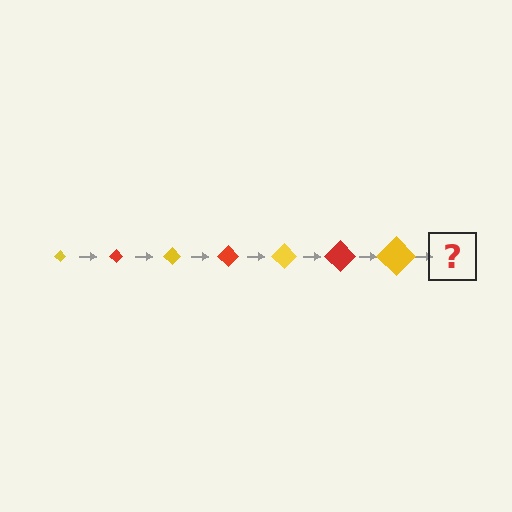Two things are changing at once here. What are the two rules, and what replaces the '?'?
The two rules are that the diamond grows larger each step and the color cycles through yellow and red. The '?' should be a red diamond, larger than the previous one.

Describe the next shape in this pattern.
It should be a red diamond, larger than the previous one.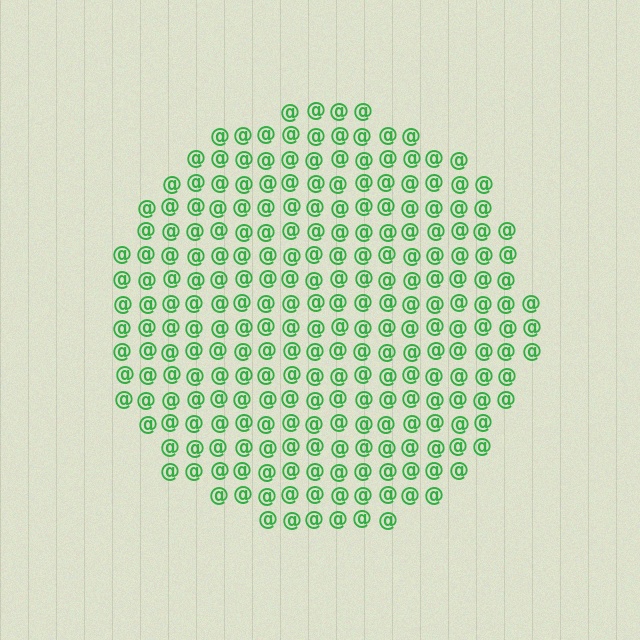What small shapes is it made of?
It is made of small at signs.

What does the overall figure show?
The overall figure shows a circle.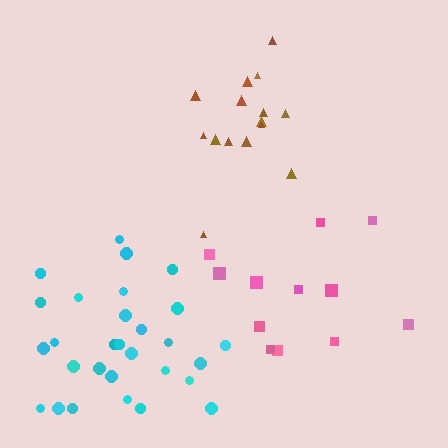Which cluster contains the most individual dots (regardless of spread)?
Cyan (29).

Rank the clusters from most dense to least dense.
cyan, brown, pink.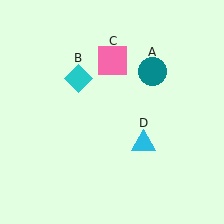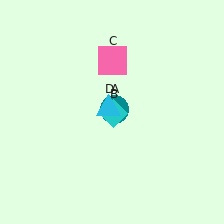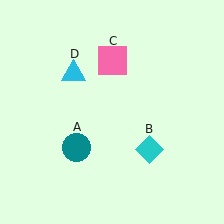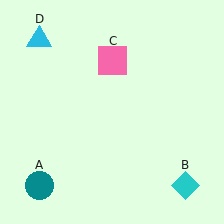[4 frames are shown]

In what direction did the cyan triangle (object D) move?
The cyan triangle (object D) moved up and to the left.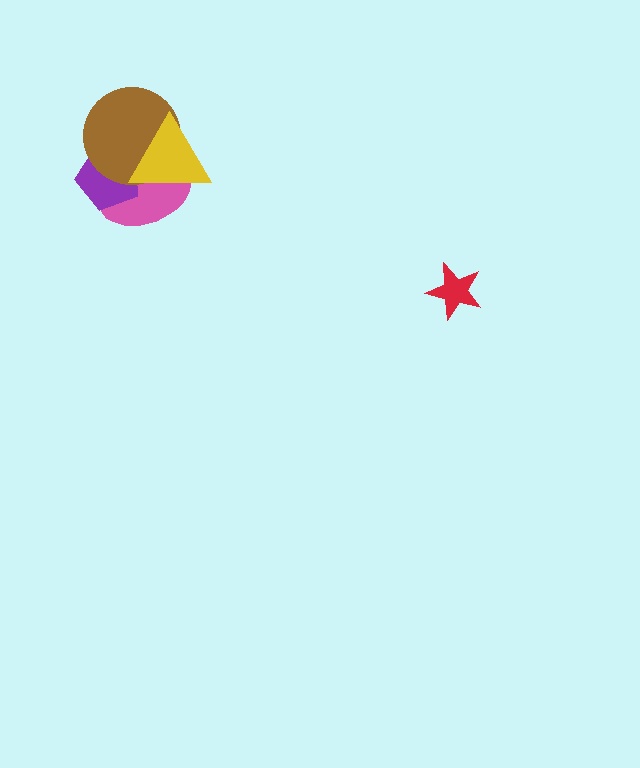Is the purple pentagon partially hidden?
Yes, it is partially covered by another shape.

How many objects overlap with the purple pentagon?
3 objects overlap with the purple pentagon.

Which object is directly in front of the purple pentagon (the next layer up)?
The brown circle is directly in front of the purple pentagon.